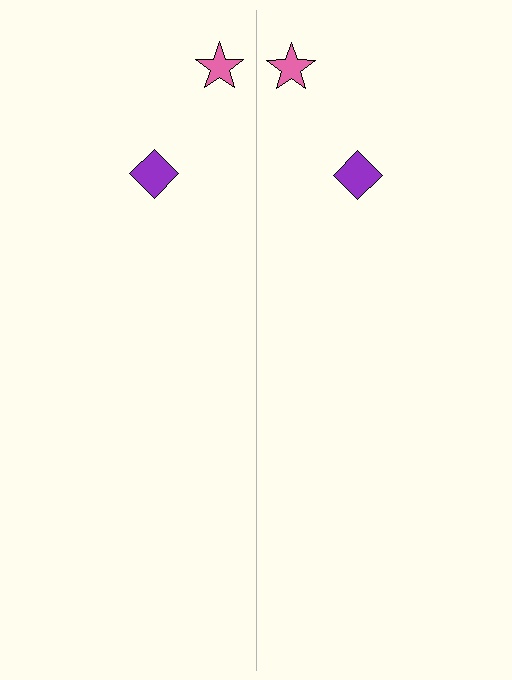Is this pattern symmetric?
Yes, this pattern has bilateral (reflection) symmetry.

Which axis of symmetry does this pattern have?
The pattern has a vertical axis of symmetry running through the center of the image.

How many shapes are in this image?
There are 4 shapes in this image.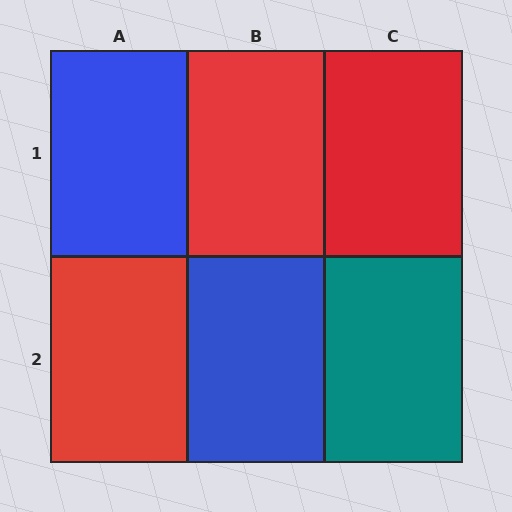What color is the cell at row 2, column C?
Teal.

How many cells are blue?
2 cells are blue.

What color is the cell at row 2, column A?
Red.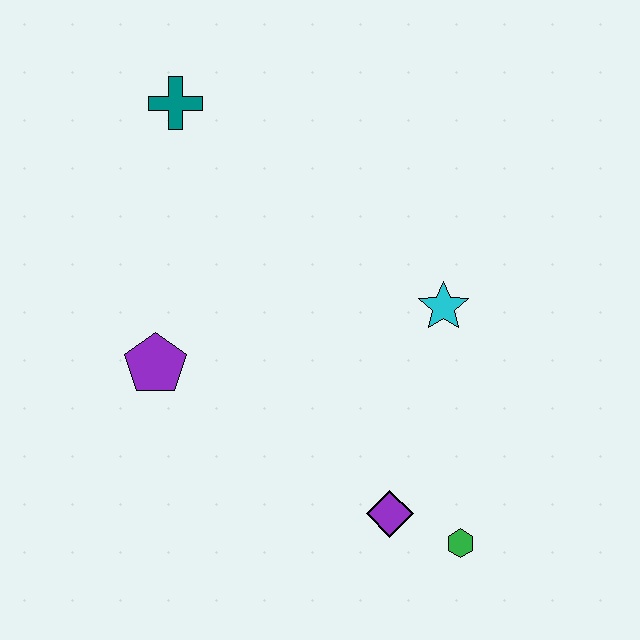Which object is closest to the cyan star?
The purple diamond is closest to the cyan star.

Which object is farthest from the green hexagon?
The teal cross is farthest from the green hexagon.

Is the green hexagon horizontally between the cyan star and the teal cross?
No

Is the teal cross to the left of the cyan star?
Yes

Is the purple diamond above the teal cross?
No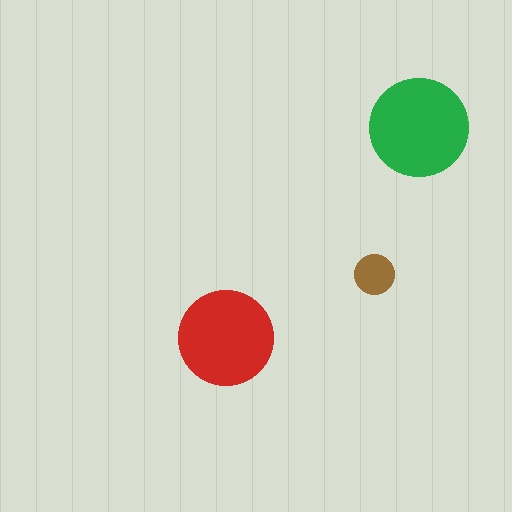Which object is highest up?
The green circle is topmost.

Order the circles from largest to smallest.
the green one, the red one, the brown one.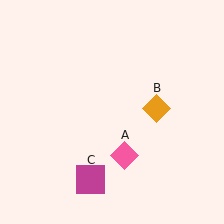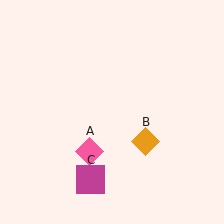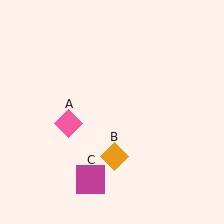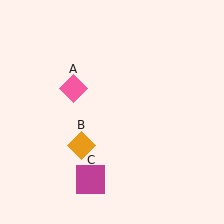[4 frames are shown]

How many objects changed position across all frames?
2 objects changed position: pink diamond (object A), orange diamond (object B).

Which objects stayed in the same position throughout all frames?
Magenta square (object C) remained stationary.